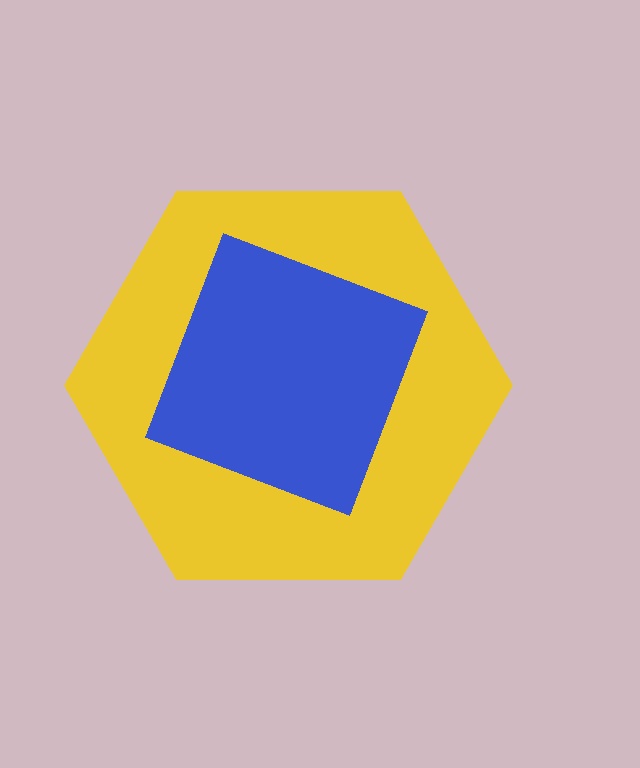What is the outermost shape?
The yellow hexagon.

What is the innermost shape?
The blue square.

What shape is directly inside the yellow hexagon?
The blue square.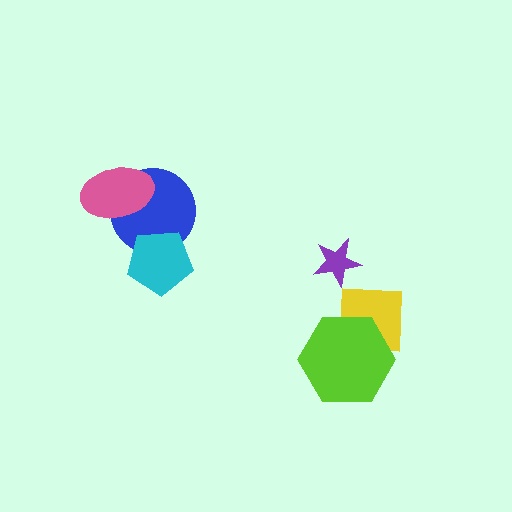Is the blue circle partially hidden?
Yes, it is partially covered by another shape.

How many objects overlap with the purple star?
0 objects overlap with the purple star.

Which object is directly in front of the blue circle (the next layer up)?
The cyan pentagon is directly in front of the blue circle.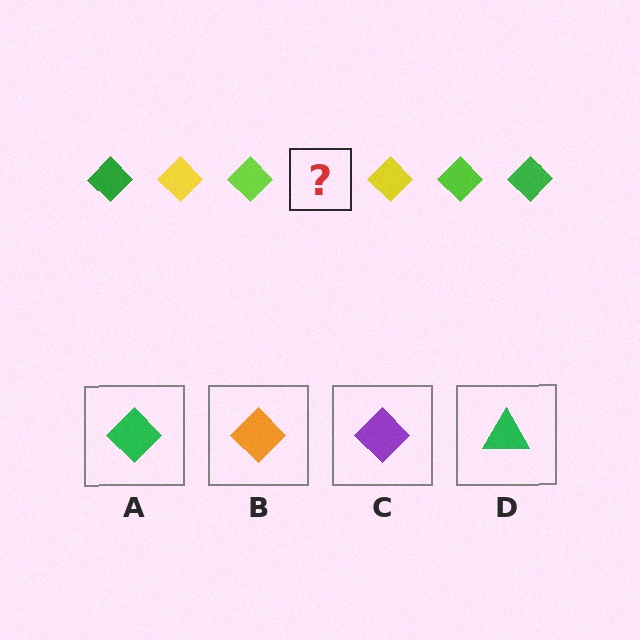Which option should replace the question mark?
Option A.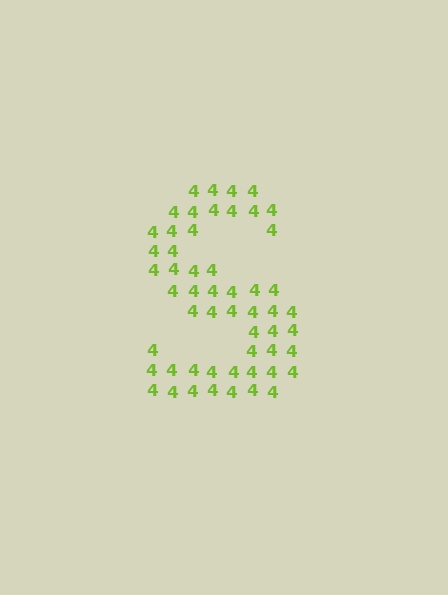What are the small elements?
The small elements are digit 4's.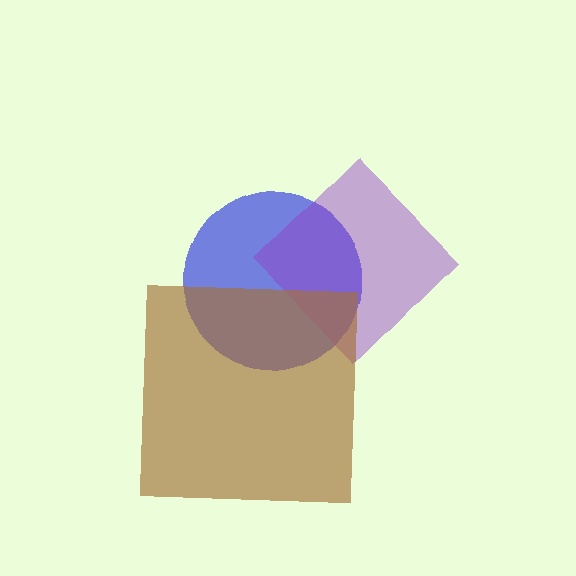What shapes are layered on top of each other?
The layered shapes are: a blue circle, a purple diamond, a brown square.